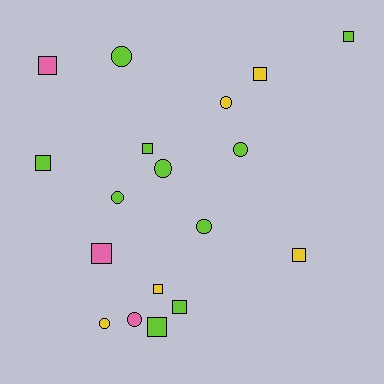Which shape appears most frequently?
Square, with 10 objects.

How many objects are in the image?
There are 18 objects.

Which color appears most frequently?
Lime, with 10 objects.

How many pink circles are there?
There is 1 pink circle.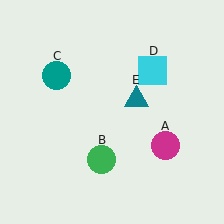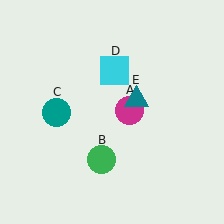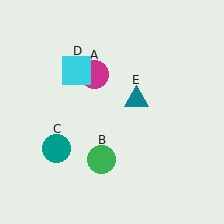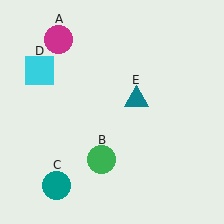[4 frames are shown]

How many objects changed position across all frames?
3 objects changed position: magenta circle (object A), teal circle (object C), cyan square (object D).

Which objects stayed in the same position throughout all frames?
Green circle (object B) and teal triangle (object E) remained stationary.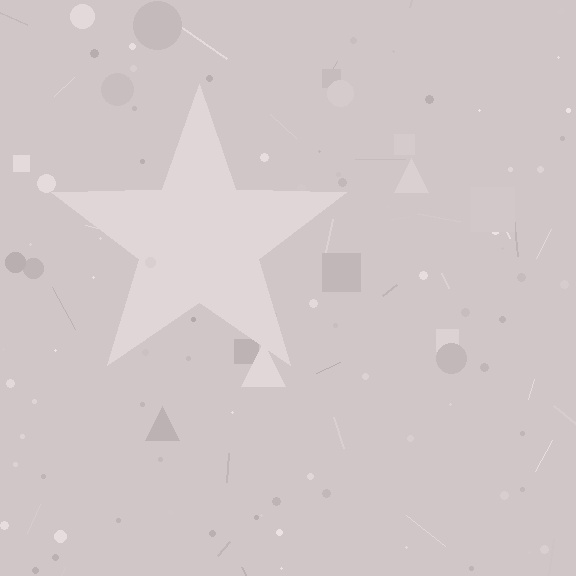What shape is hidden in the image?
A star is hidden in the image.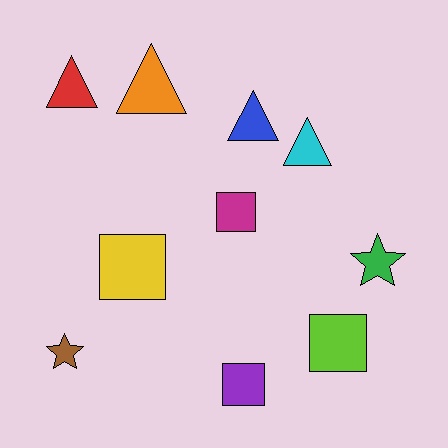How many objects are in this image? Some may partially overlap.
There are 10 objects.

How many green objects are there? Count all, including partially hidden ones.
There is 1 green object.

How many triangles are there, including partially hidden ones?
There are 4 triangles.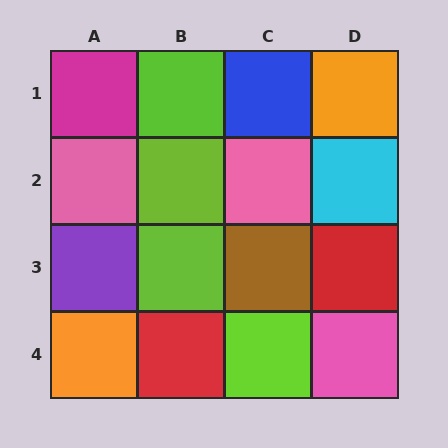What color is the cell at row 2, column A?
Pink.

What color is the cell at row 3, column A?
Purple.